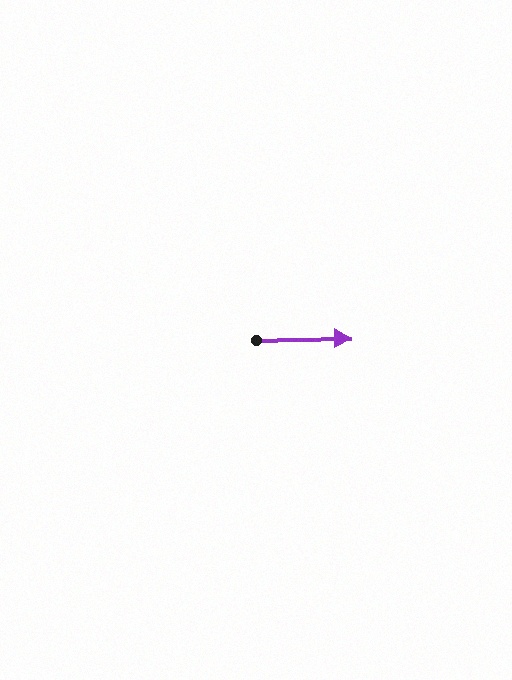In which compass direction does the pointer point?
East.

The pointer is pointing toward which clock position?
Roughly 3 o'clock.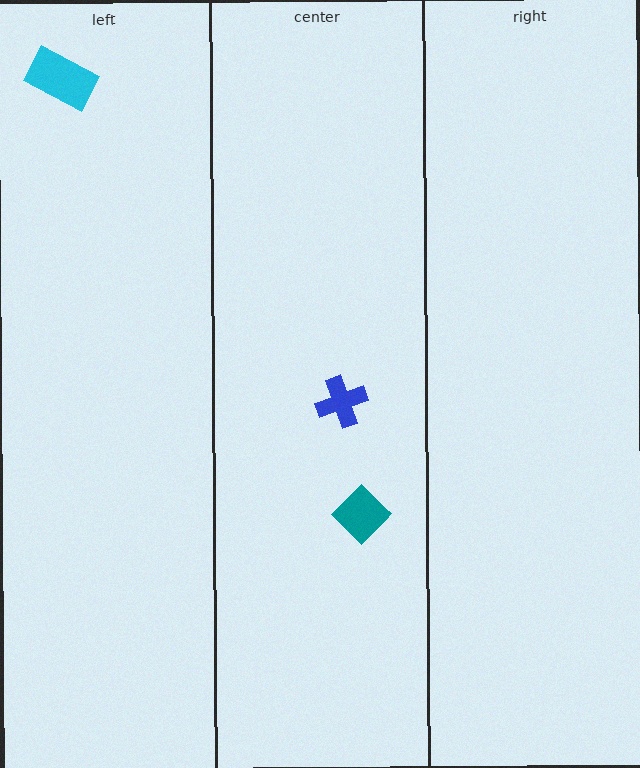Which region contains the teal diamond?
The center region.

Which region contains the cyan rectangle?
The left region.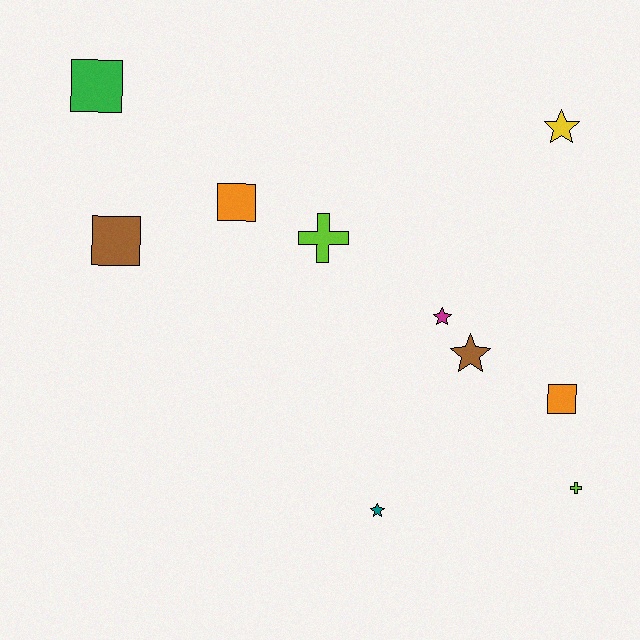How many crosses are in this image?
There are 2 crosses.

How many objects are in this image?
There are 10 objects.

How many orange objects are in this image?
There are 2 orange objects.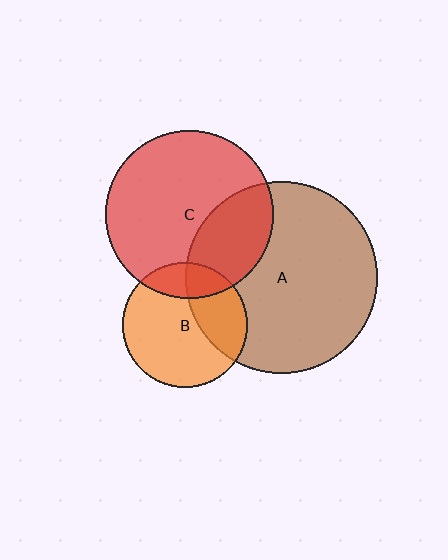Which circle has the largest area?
Circle A (brown).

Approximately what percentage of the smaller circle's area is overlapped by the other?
Approximately 30%.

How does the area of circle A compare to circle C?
Approximately 1.3 times.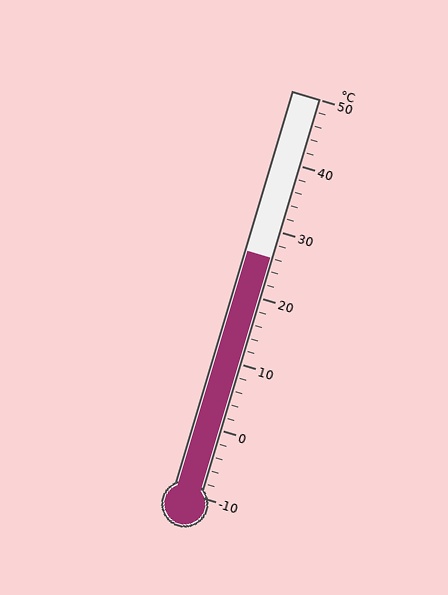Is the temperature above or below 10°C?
The temperature is above 10°C.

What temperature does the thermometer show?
The thermometer shows approximately 26°C.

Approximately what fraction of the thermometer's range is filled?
The thermometer is filled to approximately 60% of its range.